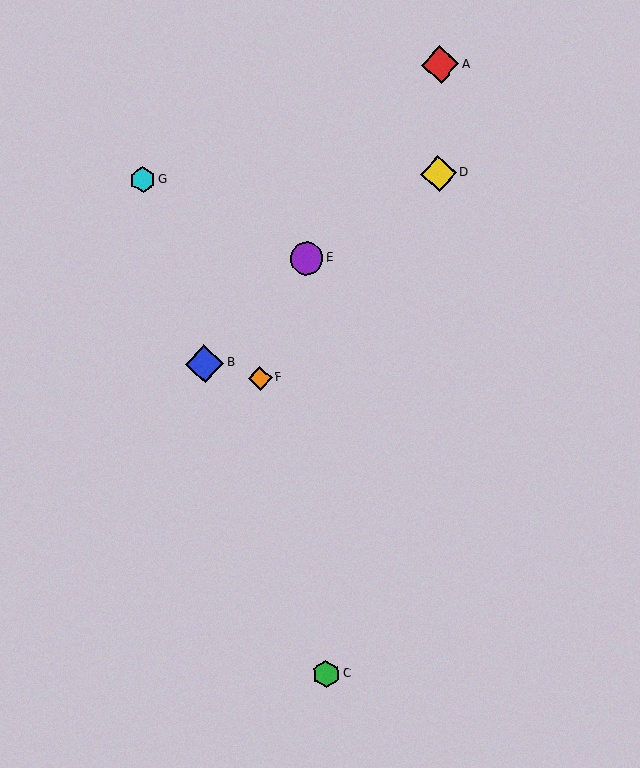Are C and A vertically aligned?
No, C is at x≈326 and A is at x≈440.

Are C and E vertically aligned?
Yes, both are at x≈326.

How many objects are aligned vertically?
2 objects (C, E) are aligned vertically.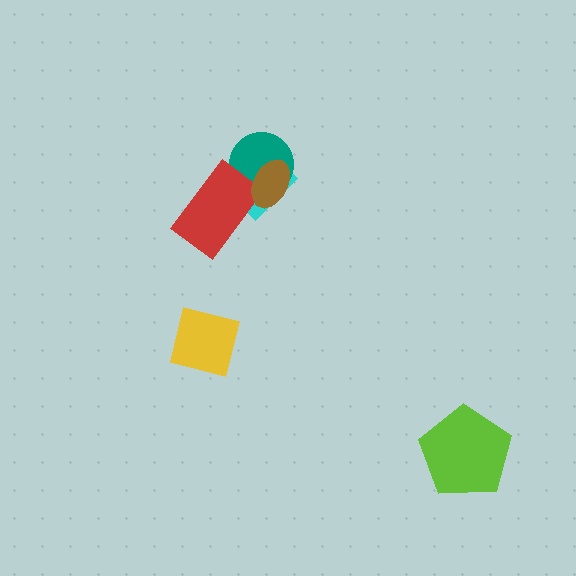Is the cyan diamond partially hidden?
Yes, it is partially covered by another shape.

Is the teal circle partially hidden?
Yes, it is partially covered by another shape.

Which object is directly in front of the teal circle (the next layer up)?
The red rectangle is directly in front of the teal circle.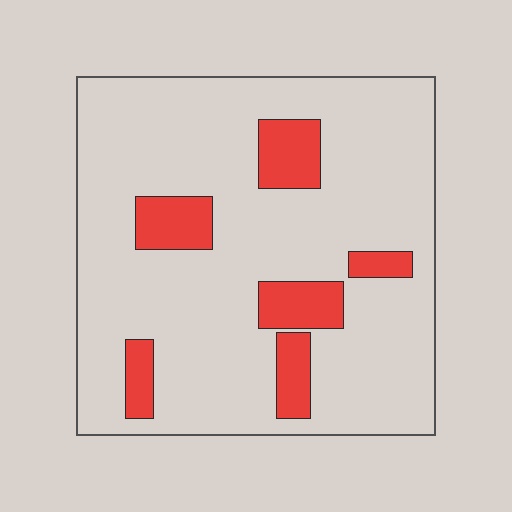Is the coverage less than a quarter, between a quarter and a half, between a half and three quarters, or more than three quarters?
Less than a quarter.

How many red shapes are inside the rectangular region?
6.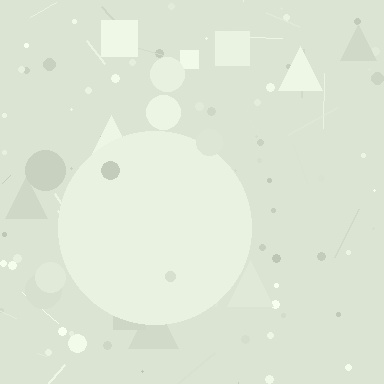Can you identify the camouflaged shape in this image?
The camouflaged shape is a circle.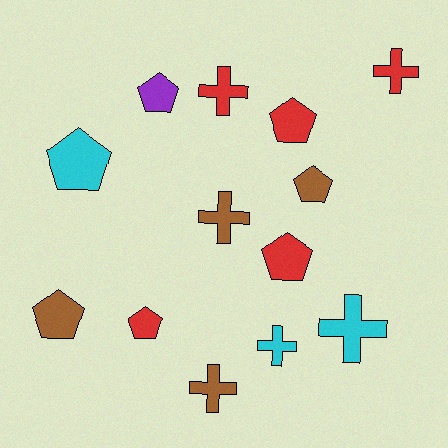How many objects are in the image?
There are 13 objects.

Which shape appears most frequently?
Pentagon, with 7 objects.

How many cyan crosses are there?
There are 2 cyan crosses.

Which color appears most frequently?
Red, with 5 objects.